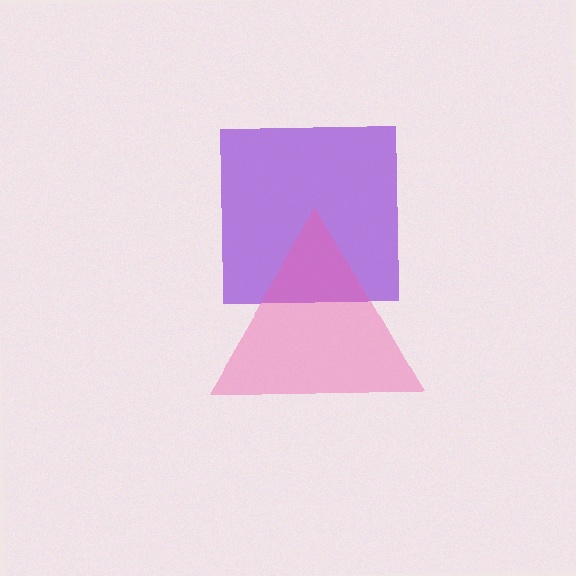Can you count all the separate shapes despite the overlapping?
Yes, there are 2 separate shapes.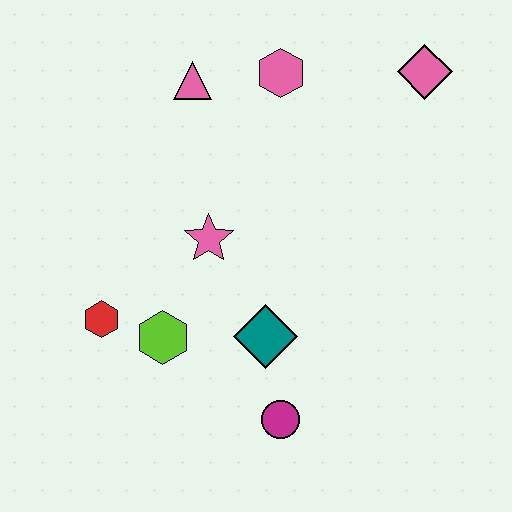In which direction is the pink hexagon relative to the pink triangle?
The pink hexagon is to the right of the pink triangle.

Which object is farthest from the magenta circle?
The pink diamond is farthest from the magenta circle.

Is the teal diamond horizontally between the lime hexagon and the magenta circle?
Yes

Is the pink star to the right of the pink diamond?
No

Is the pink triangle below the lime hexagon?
No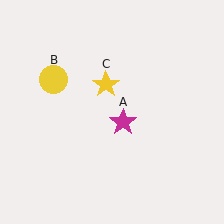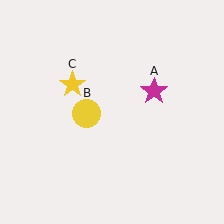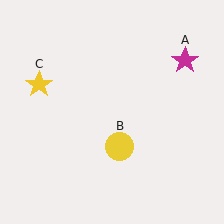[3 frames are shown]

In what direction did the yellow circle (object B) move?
The yellow circle (object B) moved down and to the right.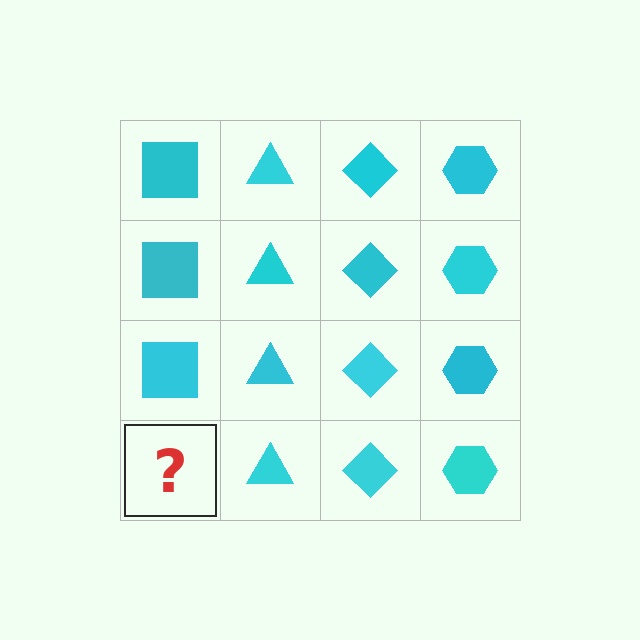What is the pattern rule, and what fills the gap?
The rule is that each column has a consistent shape. The gap should be filled with a cyan square.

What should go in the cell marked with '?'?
The missing cell should contain a cyan square.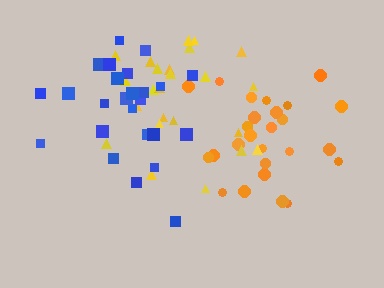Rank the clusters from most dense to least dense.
orange, blue, yellow.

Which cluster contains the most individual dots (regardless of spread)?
Orange (26).